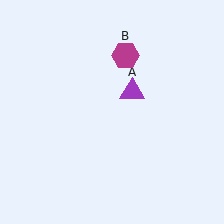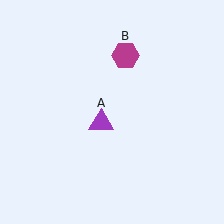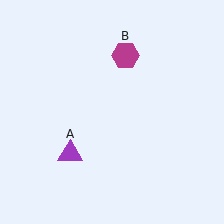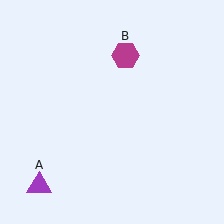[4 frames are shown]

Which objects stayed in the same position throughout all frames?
Magenta hexagon (object B) remained stationary.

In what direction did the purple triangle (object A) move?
The purple triangle (object A) moved down and to the left.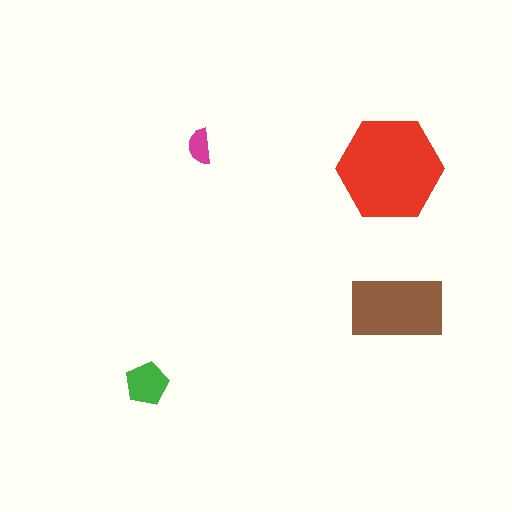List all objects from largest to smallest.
The red hexagon, the brown rectangle, the green pentagon, the magenta semicircle.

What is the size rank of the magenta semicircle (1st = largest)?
4th.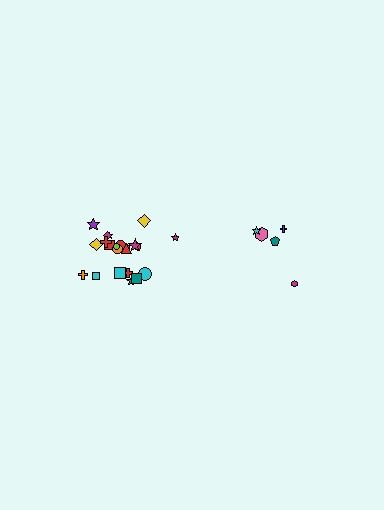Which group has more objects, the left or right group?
The left group.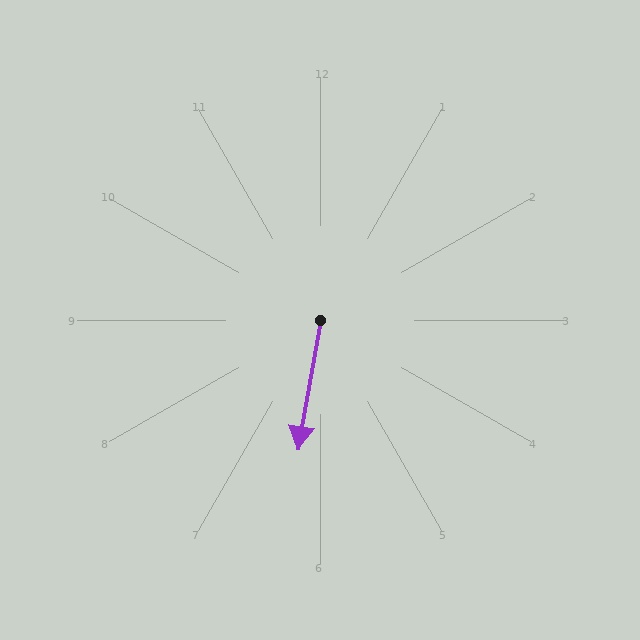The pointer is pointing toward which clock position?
Roughly 6 o'clock.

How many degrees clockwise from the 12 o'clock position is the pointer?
Approximately 190 degrees.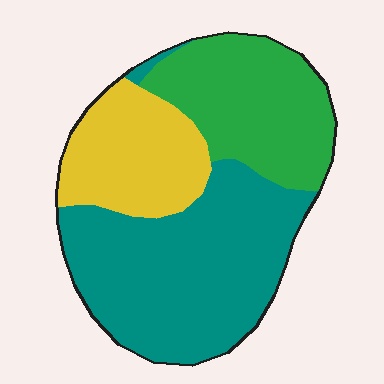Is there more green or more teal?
Teal.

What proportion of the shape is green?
Green takes up about one quarter (1/4) of the shape.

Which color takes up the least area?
Yellow, at roughly 25%.